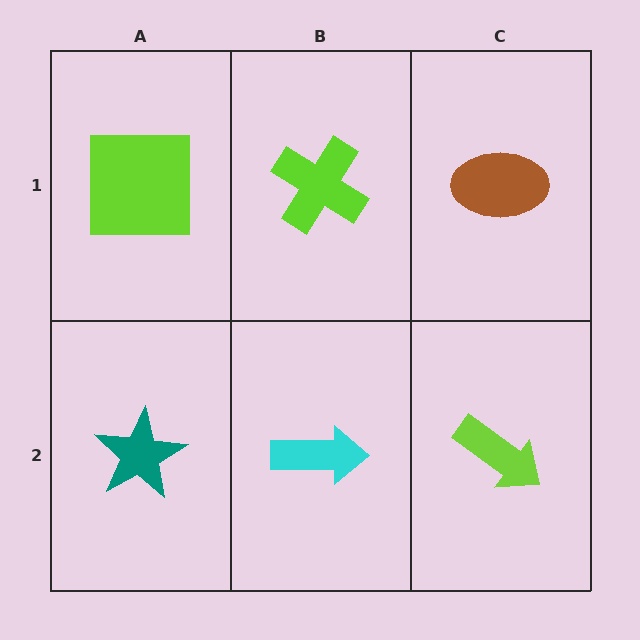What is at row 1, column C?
A brown ellipse.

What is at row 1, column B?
A lime cross.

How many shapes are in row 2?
3 shapes.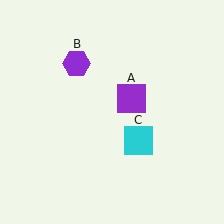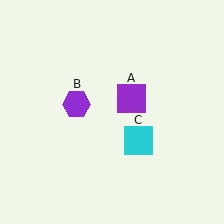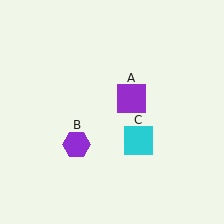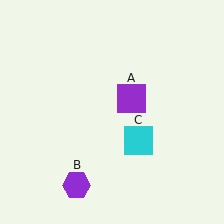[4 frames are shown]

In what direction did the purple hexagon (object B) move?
The purple hexagon (object B) moved down.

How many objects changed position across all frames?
1 object changed position: purple hexagon (object B).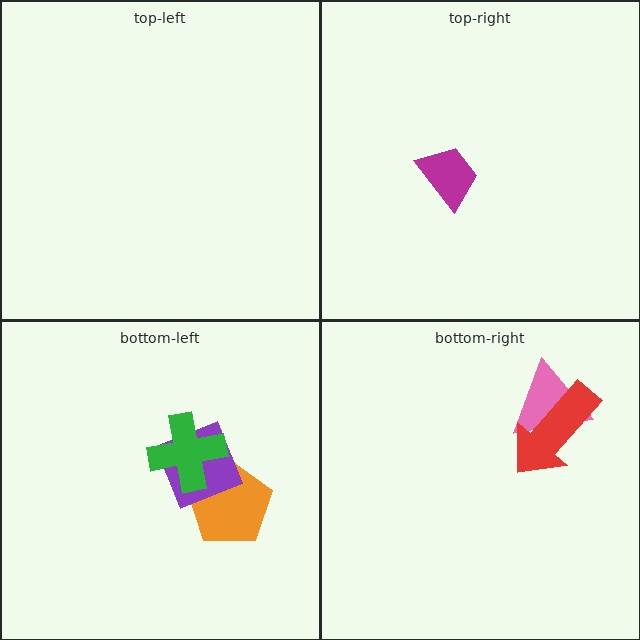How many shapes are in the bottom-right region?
2.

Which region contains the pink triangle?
The bottom-right region.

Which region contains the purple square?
The bottom-left region.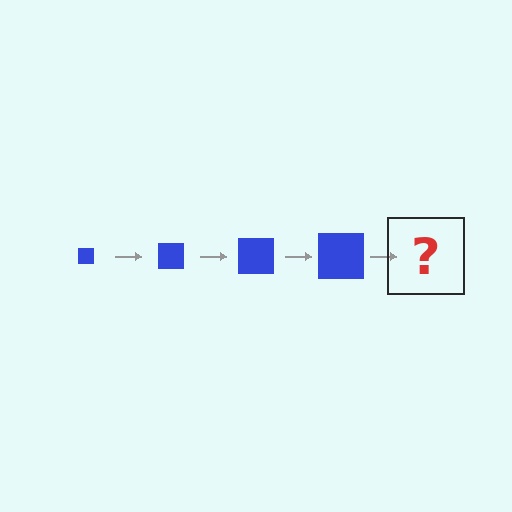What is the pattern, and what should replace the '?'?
The pattern is that the square gets progressively larger each step. The '?' should be a blue square, larger than the previous one.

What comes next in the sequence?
The next element should be a blue square, larger than the previous one.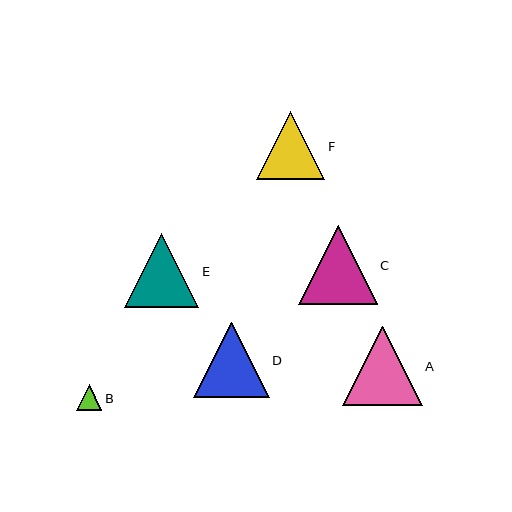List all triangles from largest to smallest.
From largest to smallest: A, C, D, E, F, B.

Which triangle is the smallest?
Triangle B is the smallest with a size of approximately 26 pixels.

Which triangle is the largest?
Triangle A is the largest with a size of approximately 79 pixels.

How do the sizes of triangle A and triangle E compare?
Triangle A and triangle E are approximately the same size.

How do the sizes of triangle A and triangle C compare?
Triangle A and triangle C are approximately the same size.